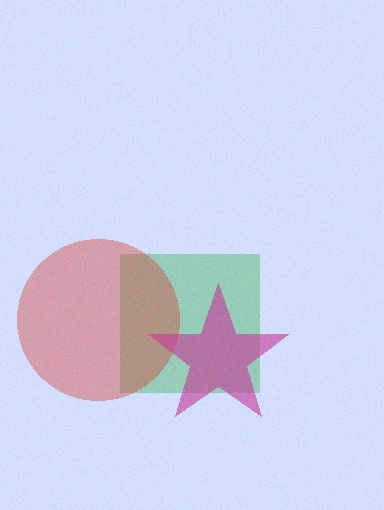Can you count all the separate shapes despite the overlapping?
Yes, there are 3 separate shapes.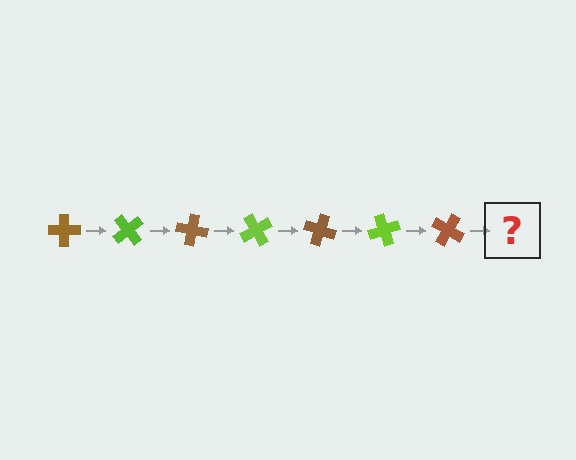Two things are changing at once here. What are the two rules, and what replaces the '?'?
The two rules are that it rotates 50 degrees each step and the color cycles through brown and lime. The '?' should be a lime cross, rotated 350 degrees from the start.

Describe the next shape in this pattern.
It should be a lime cross, rotated 350 degrees from the start.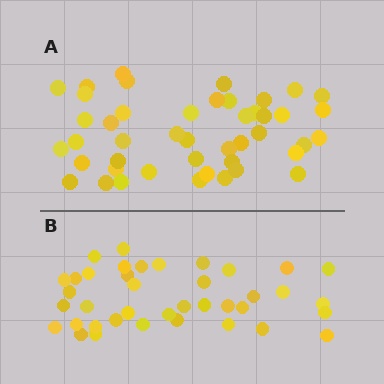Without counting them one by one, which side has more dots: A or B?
Region A (the top region) has more dots.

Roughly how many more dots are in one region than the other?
Region A has about 6 more dots than region B.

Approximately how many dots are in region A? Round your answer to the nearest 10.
About 40 dots. (The exact count is 45, which rounds to 40.)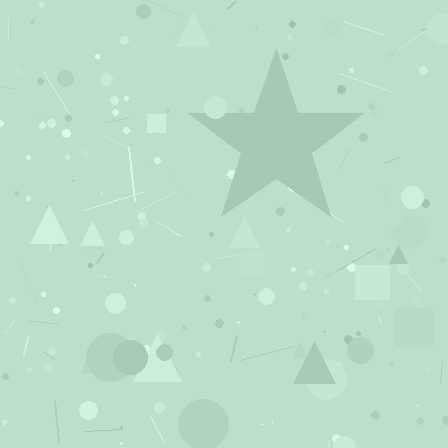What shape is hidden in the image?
A star is hidden in the image.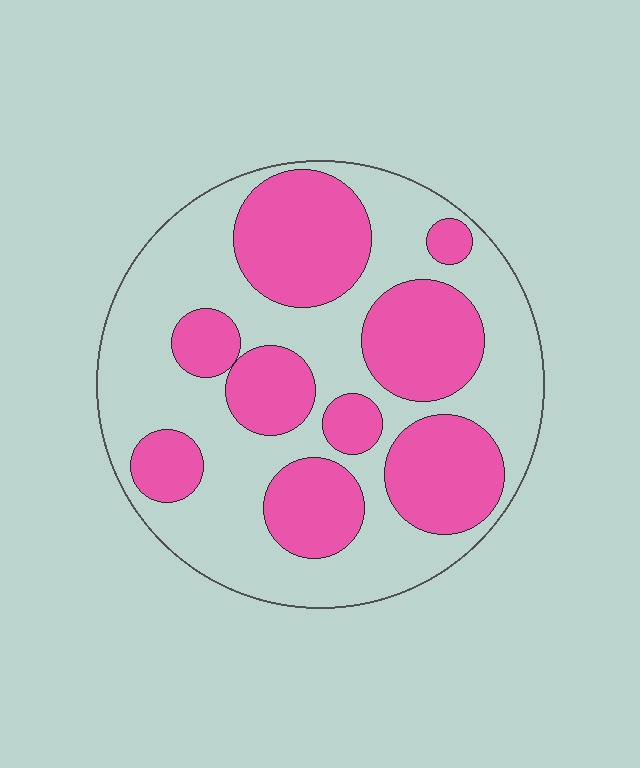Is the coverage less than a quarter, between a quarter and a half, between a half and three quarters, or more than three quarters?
Between a quarter and a half.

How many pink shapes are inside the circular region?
9.